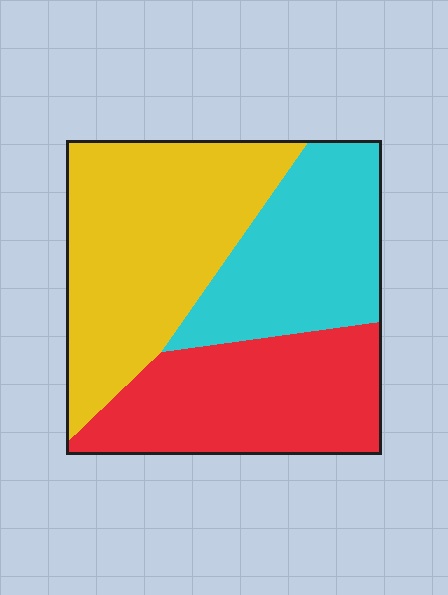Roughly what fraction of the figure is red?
Red takes up about one third (1/3) of the figure.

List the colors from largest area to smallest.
From largest to smallest: yellow, red, cyan.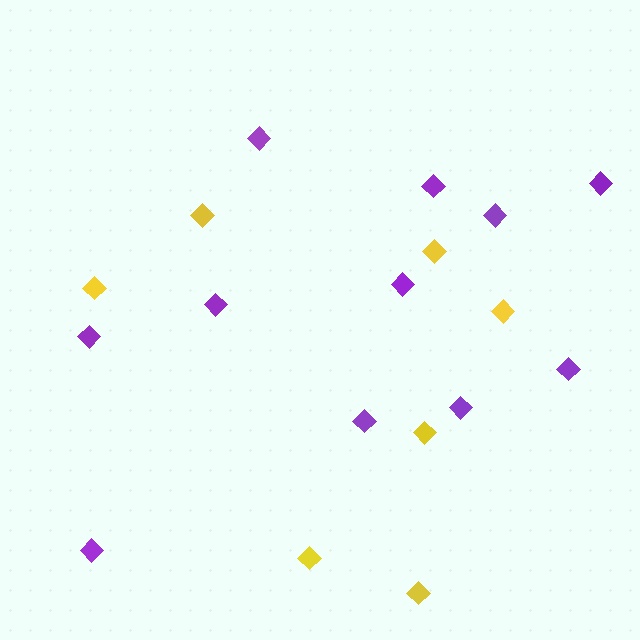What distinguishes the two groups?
There are 2 groups: one group of yellow diamonds (7) and one group of purple diamonds (11).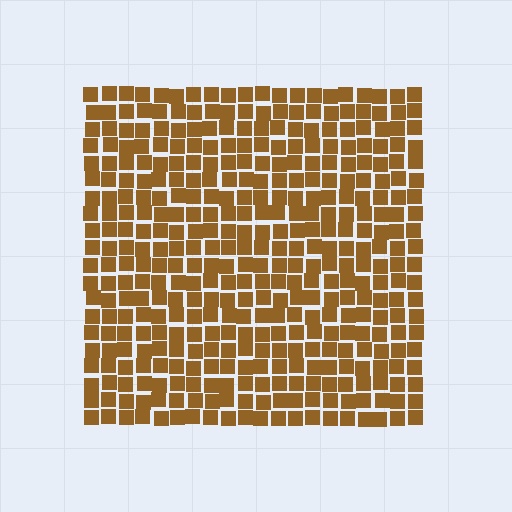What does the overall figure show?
The overall figure shows a square.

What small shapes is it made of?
It is made of small squares.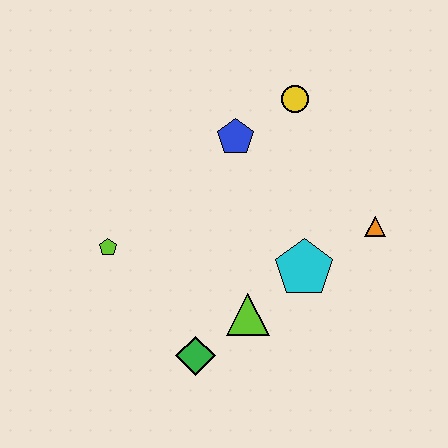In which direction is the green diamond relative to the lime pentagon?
The green diamond is below the lime pentagon.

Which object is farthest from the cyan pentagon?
The lime pentagon is farthest from the cyan pentagon.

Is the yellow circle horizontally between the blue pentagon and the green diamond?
No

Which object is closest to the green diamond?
The lime triangle is closest to the green diamond.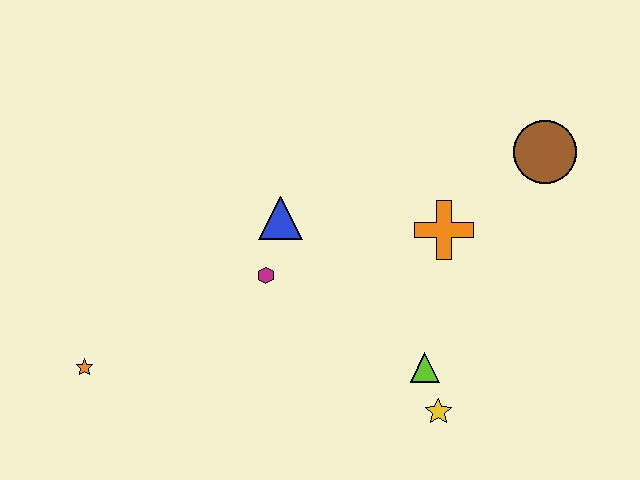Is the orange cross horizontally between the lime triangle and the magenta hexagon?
No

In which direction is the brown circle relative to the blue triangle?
The brown circle is to the right of the blue triangle.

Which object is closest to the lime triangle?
The yellow star is closest to the lime triangle.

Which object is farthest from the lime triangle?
The orange star is farthest from the lime triangle.